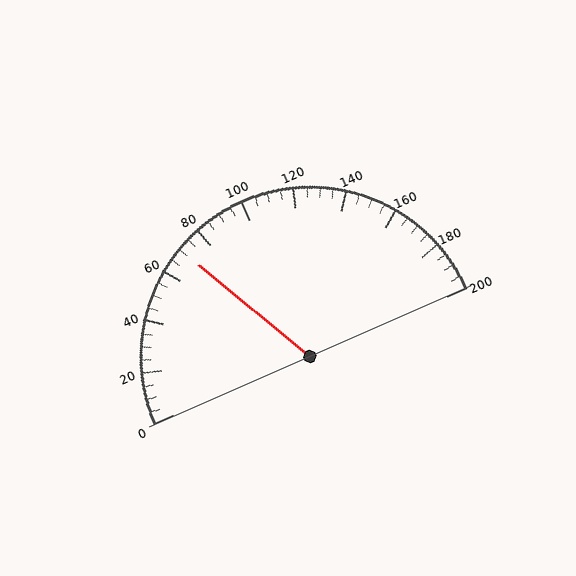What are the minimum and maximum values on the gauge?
The gauge ranges from 0 to 200.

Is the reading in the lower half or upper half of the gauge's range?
The reading is in the lower half of the range (0 to 200).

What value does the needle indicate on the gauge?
The needle indicates approximately 70.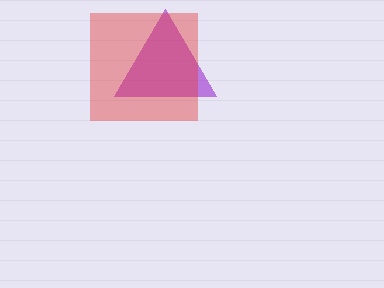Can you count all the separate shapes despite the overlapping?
Yes, there are 2 separate shapes.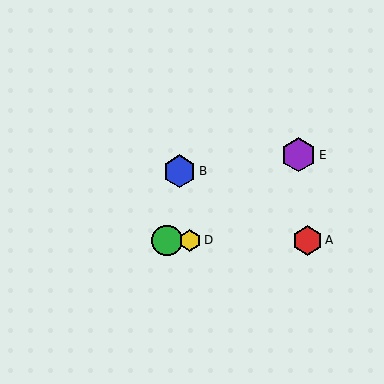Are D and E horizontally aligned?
No, D is at y≈240 and E is at y≈155.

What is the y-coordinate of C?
Object C is at y≈240.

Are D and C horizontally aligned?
Yes, both are at y≈240.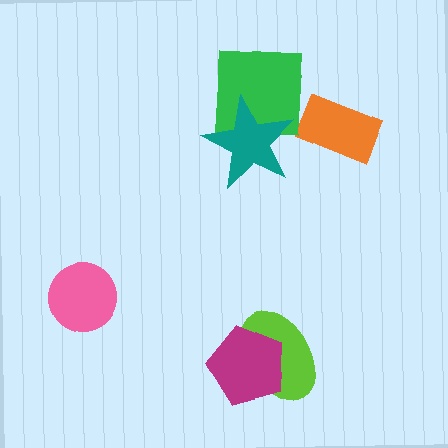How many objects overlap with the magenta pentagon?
1 object overlaps with the magenta pentagon.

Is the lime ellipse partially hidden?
Yes, it is partially covered by another shape.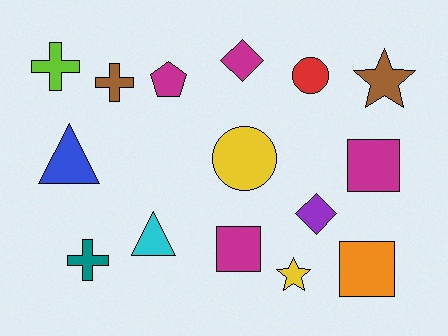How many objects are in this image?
There are 15 objects.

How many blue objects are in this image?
There is 1 blue object.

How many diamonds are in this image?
There are 2 diamonds.